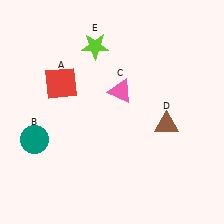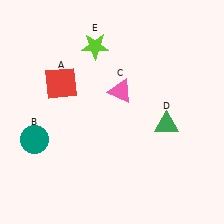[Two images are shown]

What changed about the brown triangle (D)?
In Image 1, D is brown. In Image 2, it changed to green.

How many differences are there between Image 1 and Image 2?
There is 1 difference between the two images.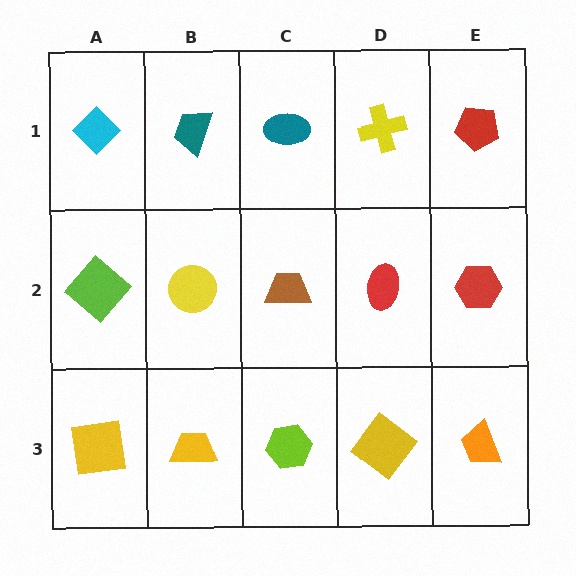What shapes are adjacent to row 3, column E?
A red hexagon (row 2, column E), a yellow diamond (row 3, column D).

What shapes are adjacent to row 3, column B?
A yellow circle (row 2, column B), a yellow square (row 3, column A), a lime hexagon (row 3, column C).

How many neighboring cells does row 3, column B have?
3.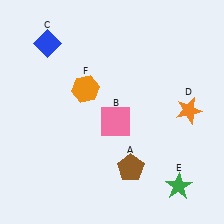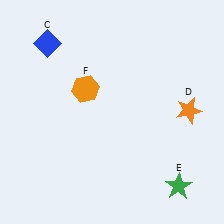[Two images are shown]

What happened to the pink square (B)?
The pink square (B) was removed in Image 2. It was in the bottom-right area of Image 1.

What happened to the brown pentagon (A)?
The brown pentagon (A) was removed in Image 2. It was in the bottom-right area of Image 1.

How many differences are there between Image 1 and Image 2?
There are 2 differences between the two images.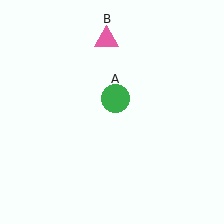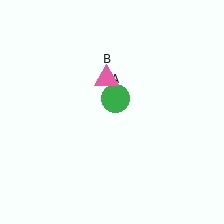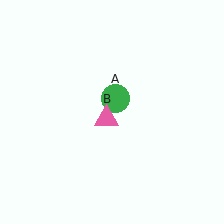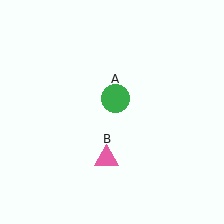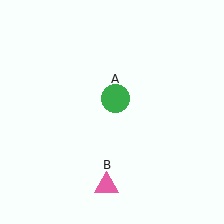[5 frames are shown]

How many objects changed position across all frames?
1 object changed position: pink triangle (object B).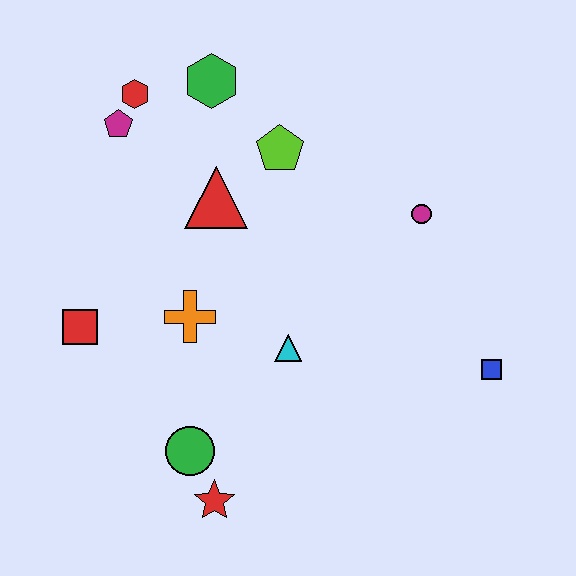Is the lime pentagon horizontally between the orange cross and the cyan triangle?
Yes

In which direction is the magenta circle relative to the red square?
The magenta circle is to the right of the red square.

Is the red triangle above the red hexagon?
No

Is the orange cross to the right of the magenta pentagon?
Yes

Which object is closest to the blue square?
The magenta circle is closest to the blue square.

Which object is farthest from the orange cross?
The blue square is farthest from the orange cross.